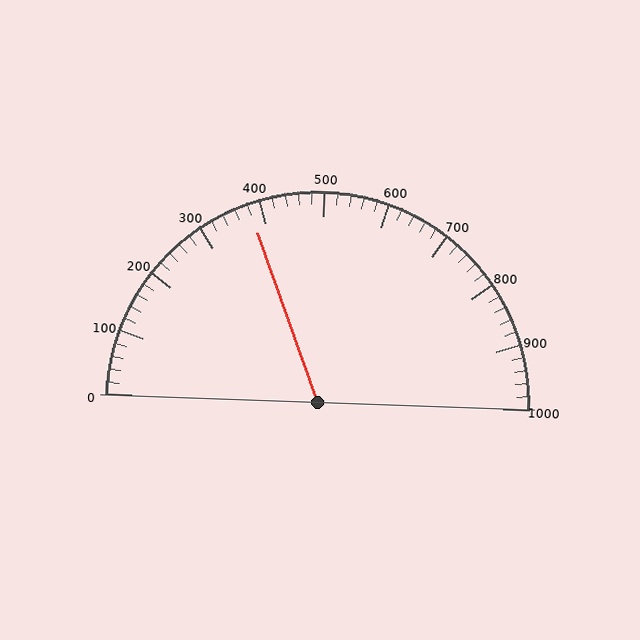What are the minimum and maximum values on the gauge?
The gauge ranges from 0 to 1000.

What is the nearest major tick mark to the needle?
The nearest major tick mark is 400.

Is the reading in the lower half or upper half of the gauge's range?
The reading is in the lower half of the range (0 to 1000).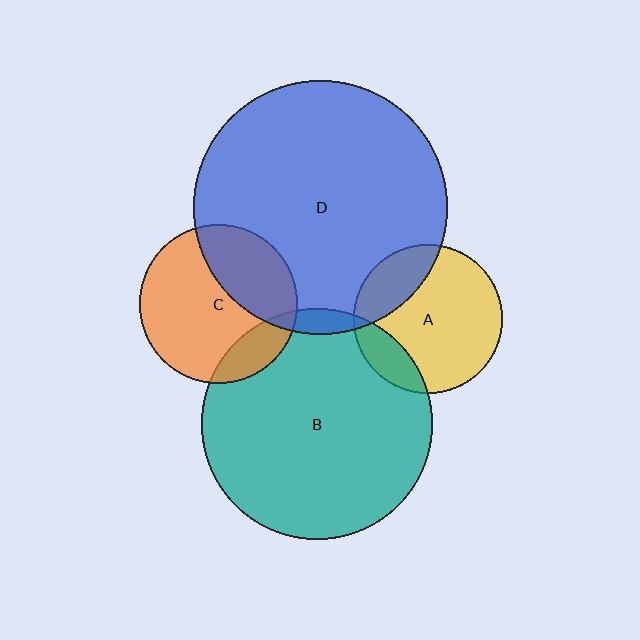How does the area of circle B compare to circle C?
Approximately 2.1 times.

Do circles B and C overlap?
Yes.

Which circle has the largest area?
Circle D (blue).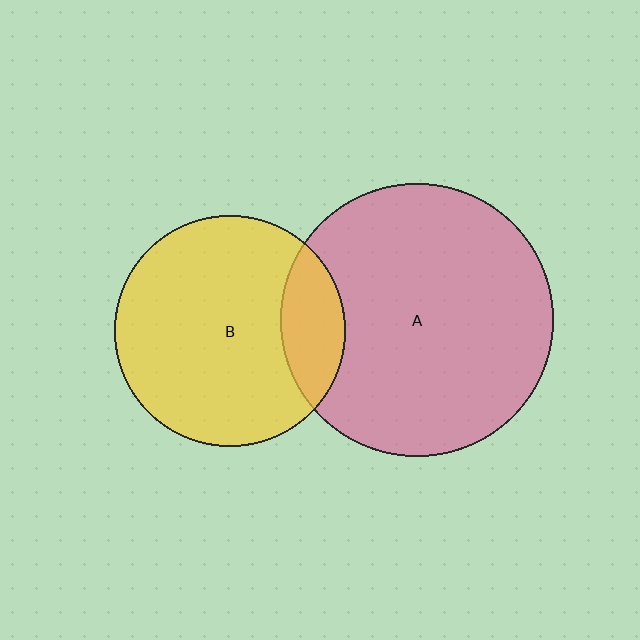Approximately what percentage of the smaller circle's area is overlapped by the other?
Approximately 20%.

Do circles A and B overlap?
Yes.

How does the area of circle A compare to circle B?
Approximately 1.4 times.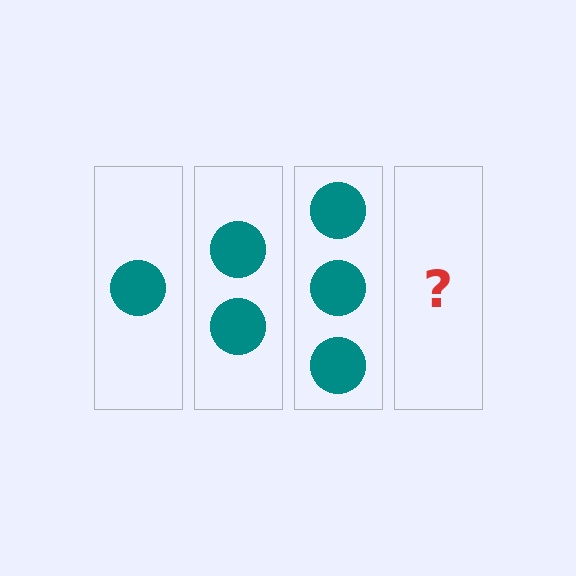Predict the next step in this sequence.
The next step is 4 circles.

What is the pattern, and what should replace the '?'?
The pattern is that each step adds one more circle. The '?' should be 4 circles.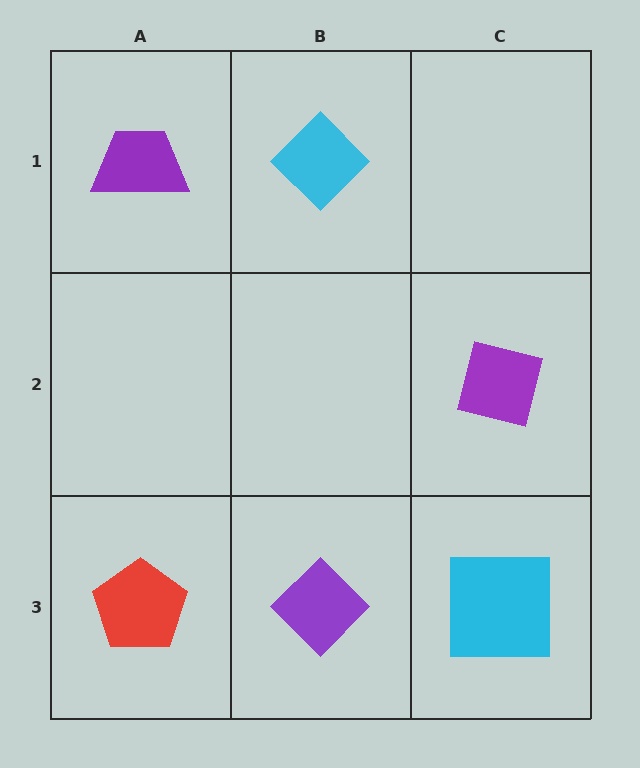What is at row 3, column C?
A cyan square.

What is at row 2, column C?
A purple square.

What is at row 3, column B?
A purple diamond.